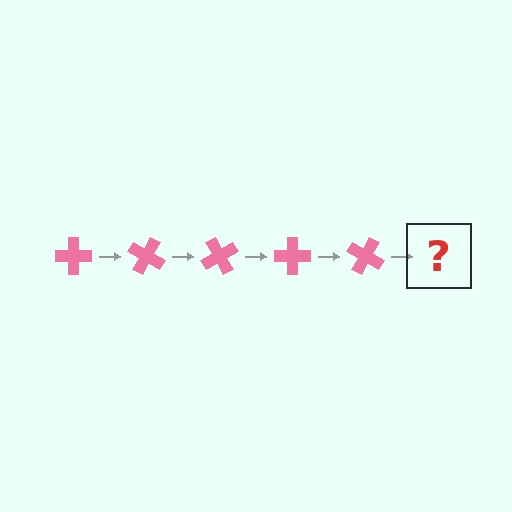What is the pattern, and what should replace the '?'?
The pattern is that the cross rotates 30 degrees each step. The '?' should be a pink cross rotated 150 degrees.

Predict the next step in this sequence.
The next step is a pink cross rotated 150 degrees.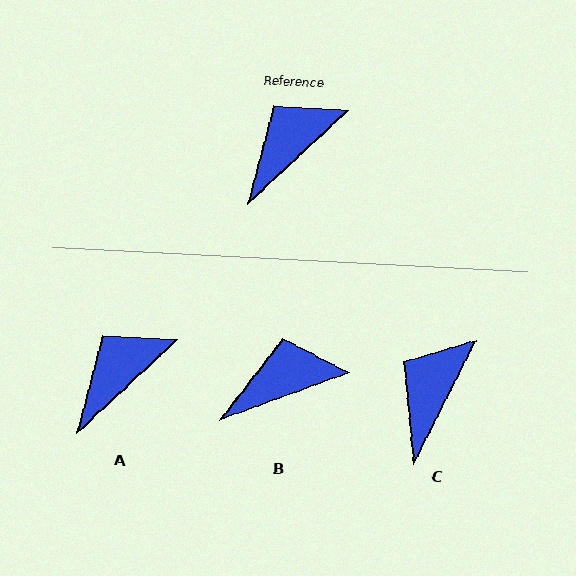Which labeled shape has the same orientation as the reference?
A.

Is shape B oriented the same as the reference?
No, it is off by about 23 degrees.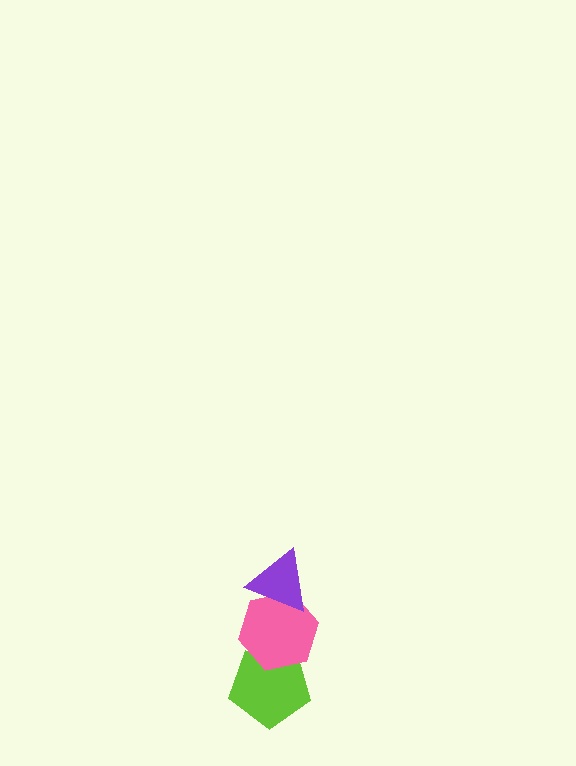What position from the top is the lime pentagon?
The lime pentagon is 3rd from the top.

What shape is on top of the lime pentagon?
The pink hexagon is on top of the lime pentagon.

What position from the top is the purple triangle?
The purple triangle is 1st from the top.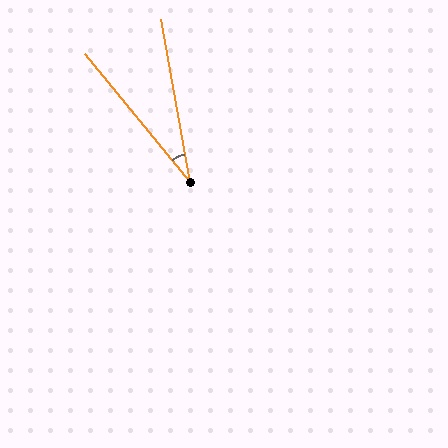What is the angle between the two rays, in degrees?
Approximately 29 degrees.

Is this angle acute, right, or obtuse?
It is acute.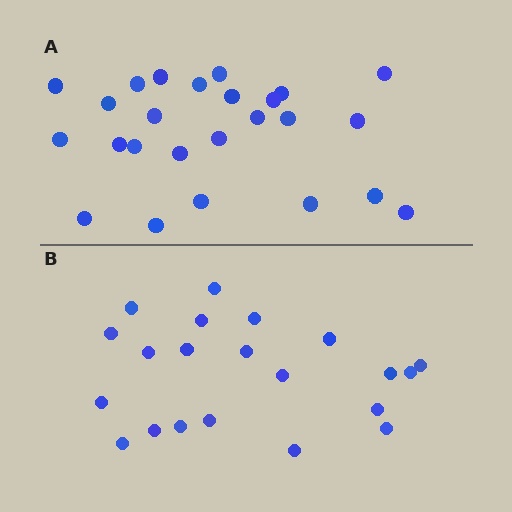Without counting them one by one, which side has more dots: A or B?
Region A (the top region) has more dots.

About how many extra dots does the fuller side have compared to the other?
Region A has about 4 more dots than region B.